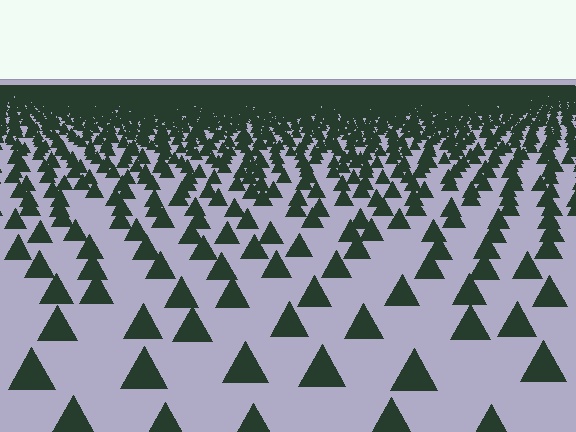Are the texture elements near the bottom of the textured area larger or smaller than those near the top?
Larger. Near the bottom, elements are closer to the viewer and appear at a bigger on-screen size.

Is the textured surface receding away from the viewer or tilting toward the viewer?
The surface is receding away from the viewer. Texture elements get smaller and denser toward the top.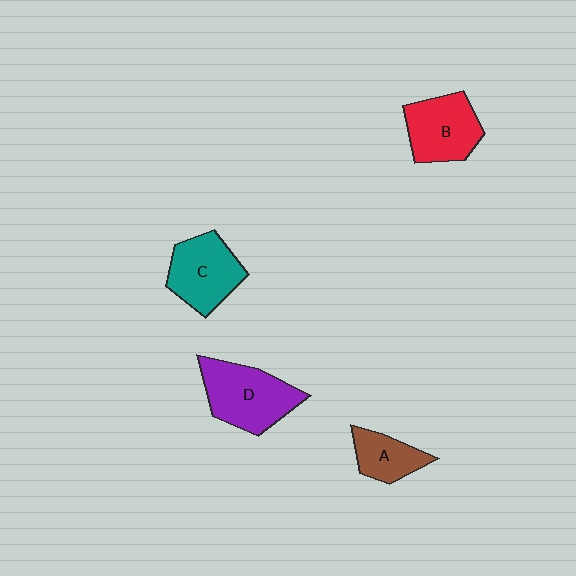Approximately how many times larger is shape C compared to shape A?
Approximately 1.6 times.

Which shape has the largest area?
Shape D (purple).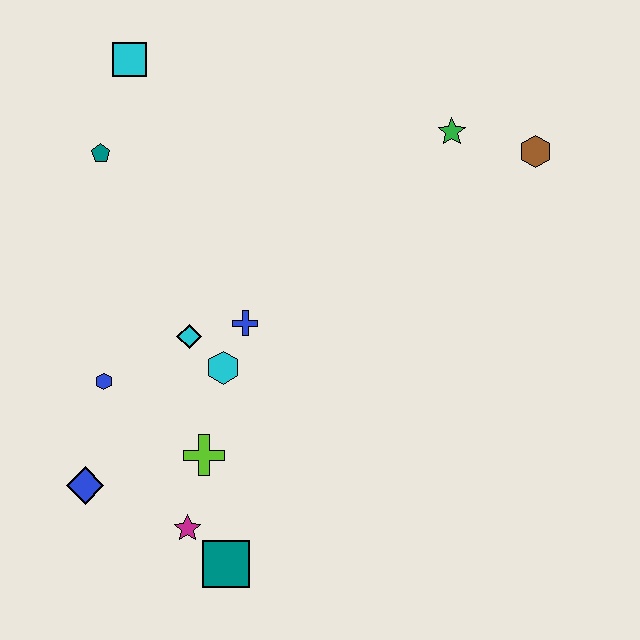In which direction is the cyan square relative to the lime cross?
The cyan square is above the lime cross.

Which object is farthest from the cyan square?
The teal square is farthest from the cyan square.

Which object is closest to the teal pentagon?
The cyan square is closest to the teal pentagon.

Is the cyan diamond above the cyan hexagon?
Yes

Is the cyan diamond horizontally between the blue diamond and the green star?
Yes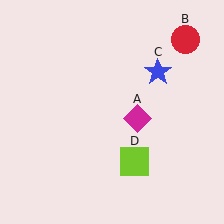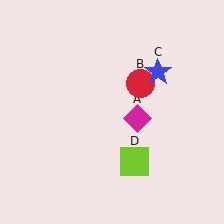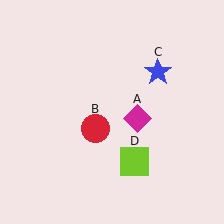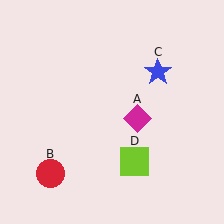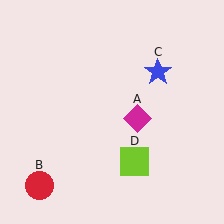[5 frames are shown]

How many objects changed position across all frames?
1 object changed position: red circle (object B).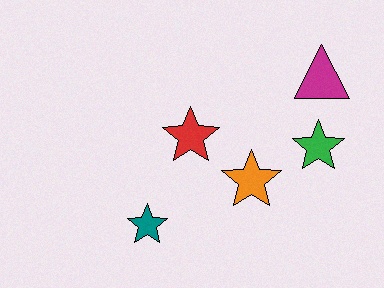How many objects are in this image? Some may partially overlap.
There are 5 objects.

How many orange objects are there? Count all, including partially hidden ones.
There is 1 orange object.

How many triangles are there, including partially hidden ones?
There is 1 triangle.